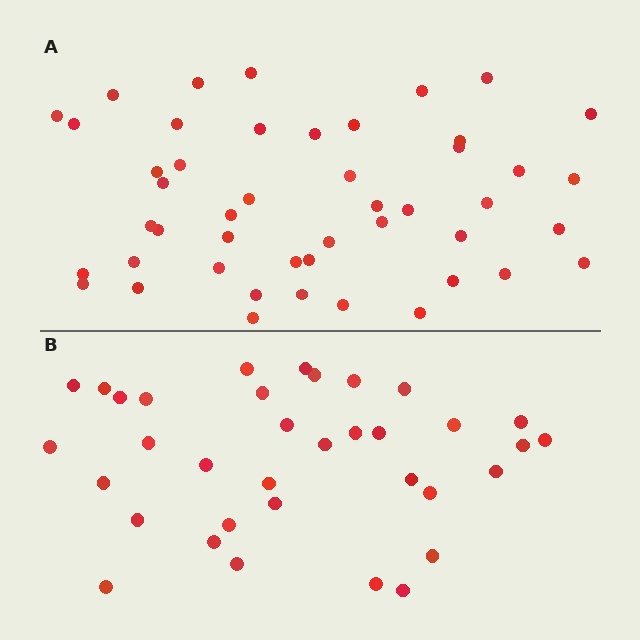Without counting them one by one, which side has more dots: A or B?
Region A (the top region) has more dots.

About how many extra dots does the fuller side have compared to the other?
Region A has roughly 12 or so more dots than region B.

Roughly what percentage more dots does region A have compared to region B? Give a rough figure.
About 35% more.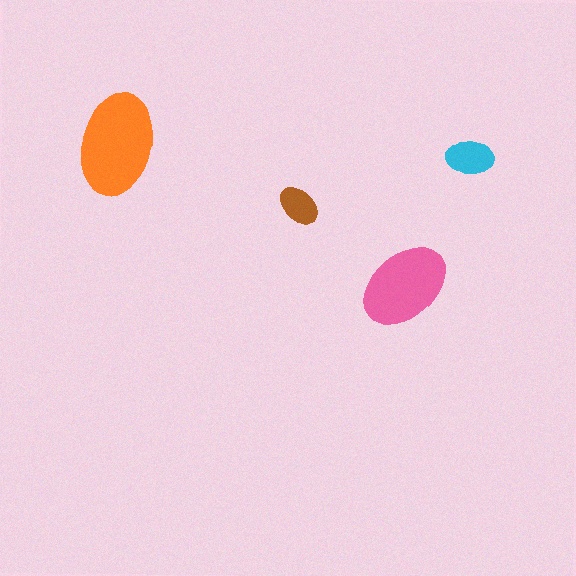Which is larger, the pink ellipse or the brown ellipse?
The pink one.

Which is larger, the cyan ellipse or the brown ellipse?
The cyan one.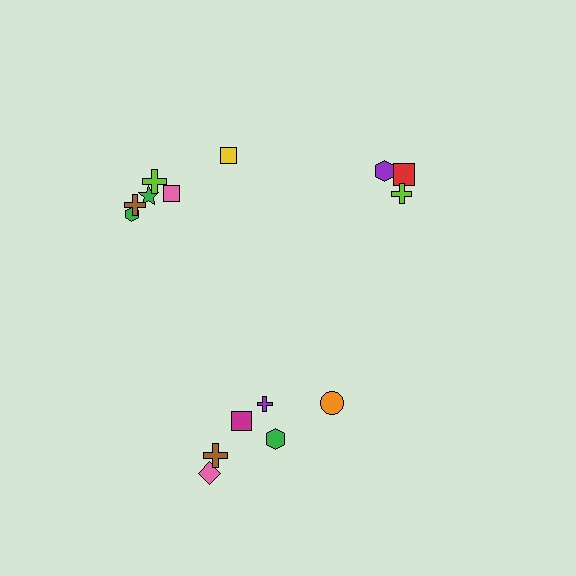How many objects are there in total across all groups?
There are 15 objects.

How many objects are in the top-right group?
There are 3 objects.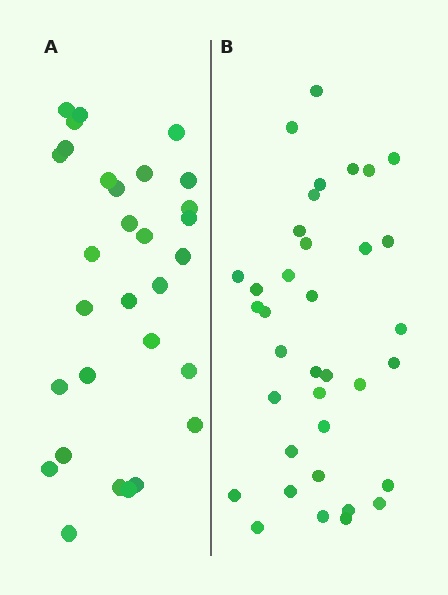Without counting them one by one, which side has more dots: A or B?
Region B (the right region) has more dots.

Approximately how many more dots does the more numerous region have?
Region B has about 6 more dots than region A.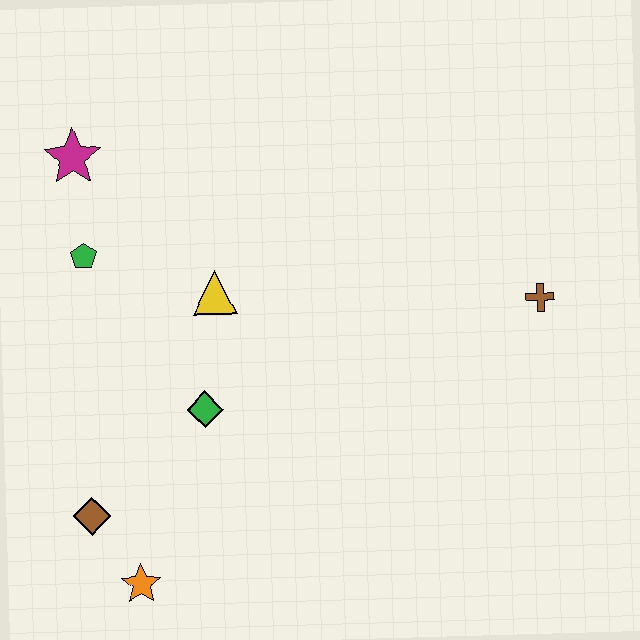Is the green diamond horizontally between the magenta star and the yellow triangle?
Yes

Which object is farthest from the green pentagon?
The brown cross is farthest from the green pentagon.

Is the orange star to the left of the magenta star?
No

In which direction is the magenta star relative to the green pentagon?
The magenta star is above the green pentagon.